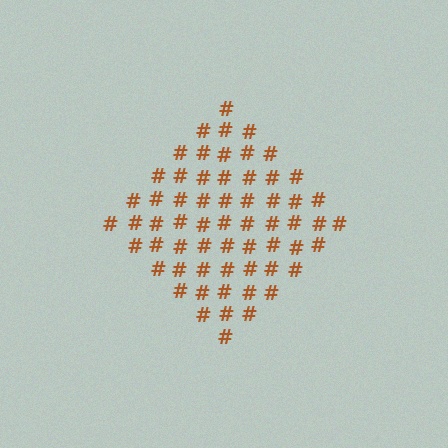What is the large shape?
The large shape is a diamond.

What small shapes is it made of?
It is made of small hash symbols.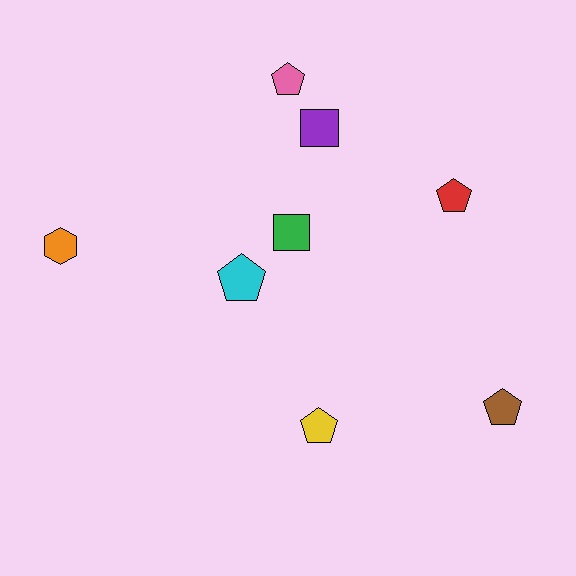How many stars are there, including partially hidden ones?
There are no stars.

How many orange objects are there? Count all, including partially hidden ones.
There is 1 orange object.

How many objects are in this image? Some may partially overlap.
There are 8 objects.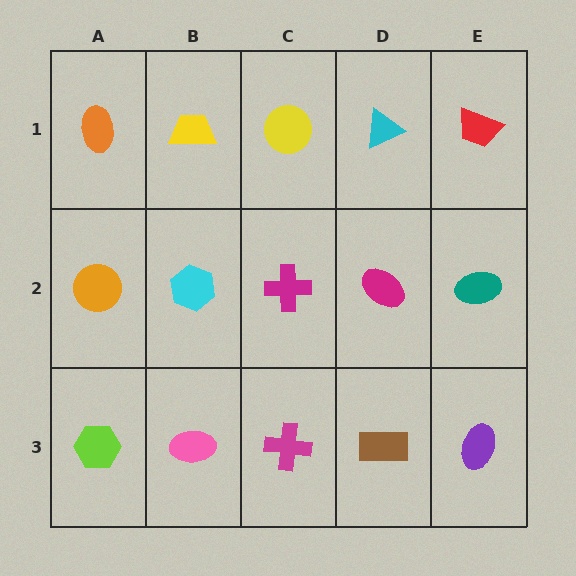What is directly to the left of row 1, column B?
An orange ellipse.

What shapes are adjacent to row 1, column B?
A cyan hexagon (row 2, column B), an orange ellipse (row 1, column A), a yellow circle (row 1, column C).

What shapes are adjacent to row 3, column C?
A magenta cross (row 2, column C), a pink ellipse (row 3, column B), a brown rectangle (row 3, column D).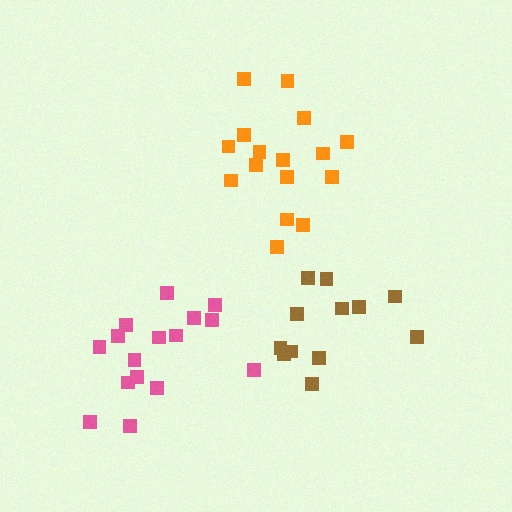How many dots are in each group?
Group 1: 16 dots, Group 2: 16 dots, Group 3: 12 dots (44 total).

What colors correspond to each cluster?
The clusters are colored: pink, orange, brown.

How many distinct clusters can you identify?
There are 3 distinct clusters.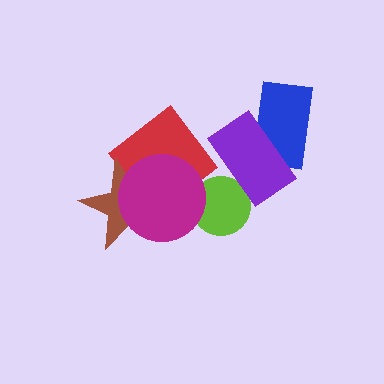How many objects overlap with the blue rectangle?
1 object overlaps with the blue rectangle.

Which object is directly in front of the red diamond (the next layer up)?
The brown star is directly in front of the red diamond.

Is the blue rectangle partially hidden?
Yes, it is partially covered by another shape.